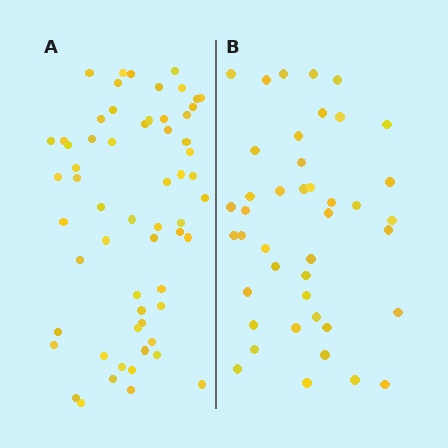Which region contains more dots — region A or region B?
Region A (the left region) has more dots.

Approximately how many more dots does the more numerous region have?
Region A has approximately 20 more dots than region B.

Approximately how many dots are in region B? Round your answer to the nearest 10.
About 40 dots. (The exact count is 42, which rounds to 40.)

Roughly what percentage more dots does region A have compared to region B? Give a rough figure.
About 45% more.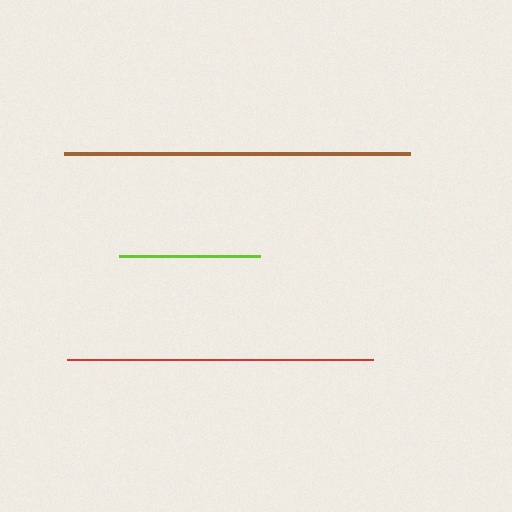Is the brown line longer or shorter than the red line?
The brown line is longer than the red line.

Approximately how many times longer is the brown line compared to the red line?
The brown line is approximately 1.1 times the length of the red line.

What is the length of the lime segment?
The lime segment is approximately 141 pixels long.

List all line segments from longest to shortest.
From longest to shortest: brown, red, lime.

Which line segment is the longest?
The brown line is the longest at approximately 346 pixels.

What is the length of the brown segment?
The brown segment is approximately 346 pixels long.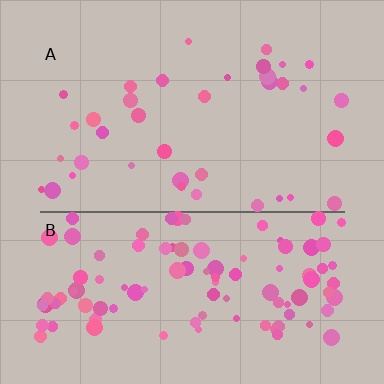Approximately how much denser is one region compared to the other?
Approximately 2.7× — region B over region A.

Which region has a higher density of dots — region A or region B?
B (the bottom).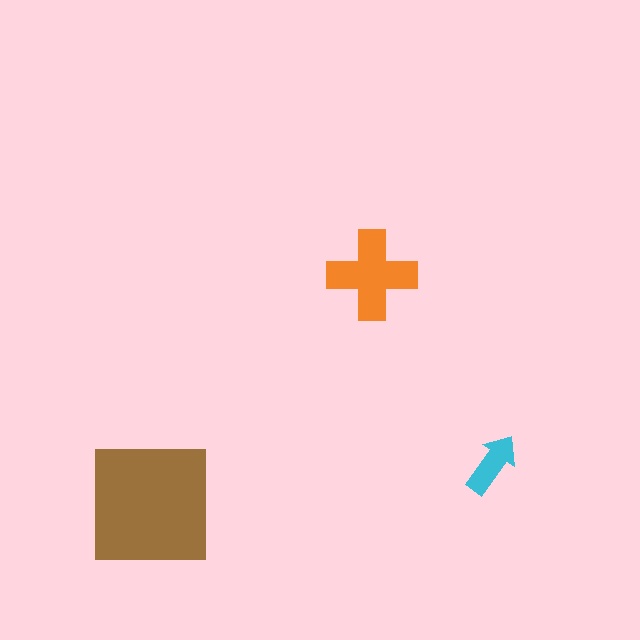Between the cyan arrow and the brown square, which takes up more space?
The brown square.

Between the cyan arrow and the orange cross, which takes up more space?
The orange cross.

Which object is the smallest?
The cyan arrow.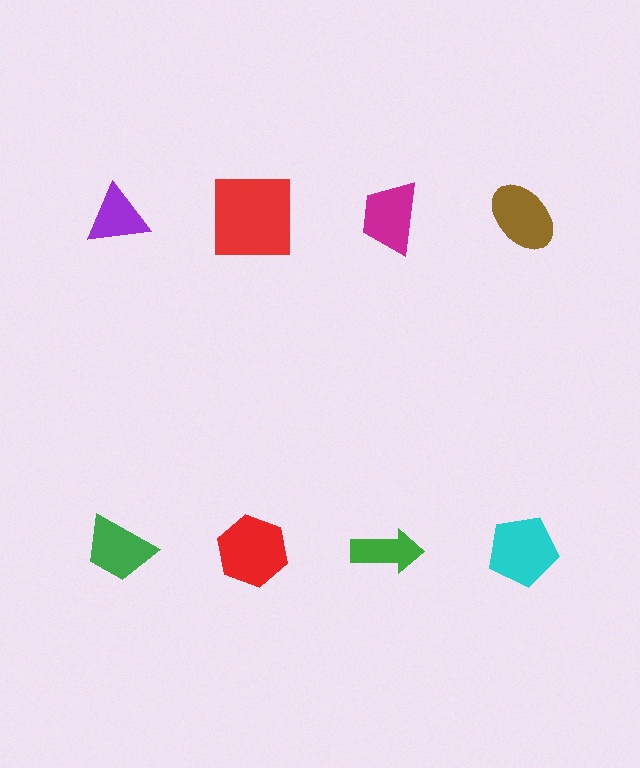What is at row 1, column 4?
A brown ellipse.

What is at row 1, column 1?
A purple triangle.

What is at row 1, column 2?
A red square.